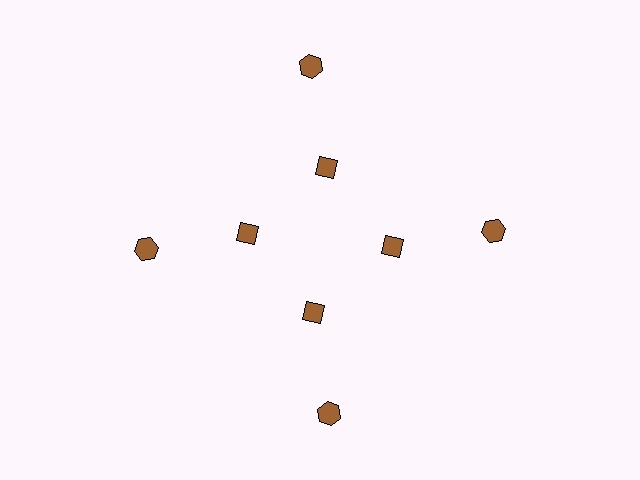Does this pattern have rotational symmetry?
Yes, this pattern has 4-fold rotational symmetry. It looks the same after rotating 90 degrees around the center.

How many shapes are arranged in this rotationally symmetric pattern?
There are 8 shapes, arranged in 4 groups of 2.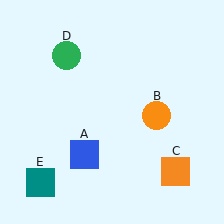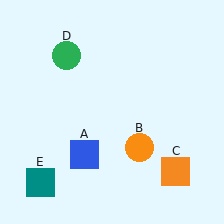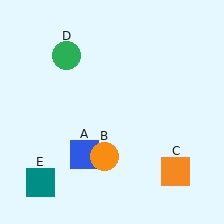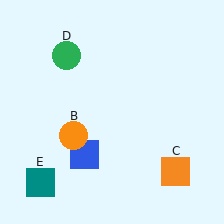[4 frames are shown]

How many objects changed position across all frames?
1 object changed position: orange circle (object B).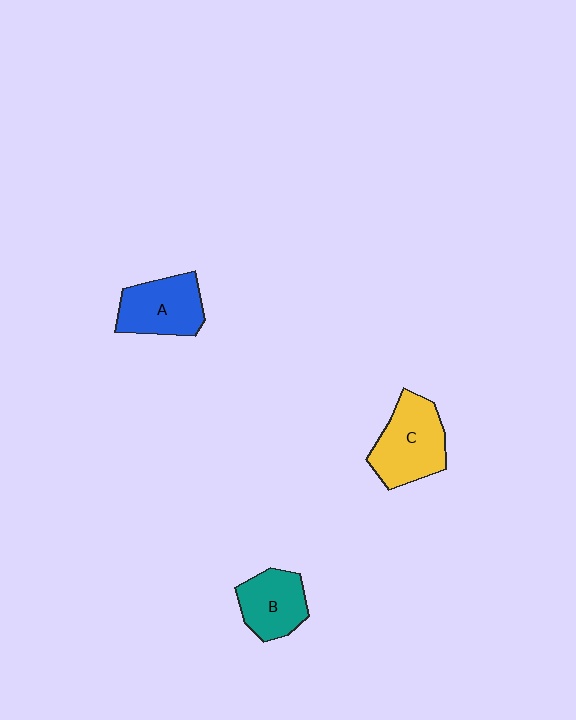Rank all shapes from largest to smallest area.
From largest to smallest: C (yellow), A (blue), B (teal).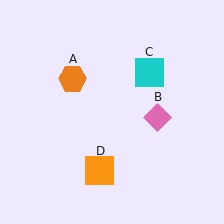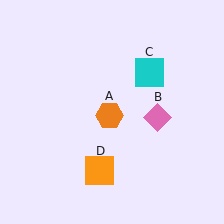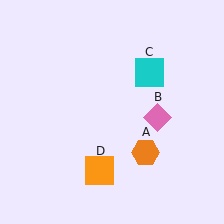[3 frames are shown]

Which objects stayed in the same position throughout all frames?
Pink diamond (object B) and cyan square (object C) and orange square (object D) remained stationary.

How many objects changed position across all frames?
1 object changed position: orange hexagon (object A).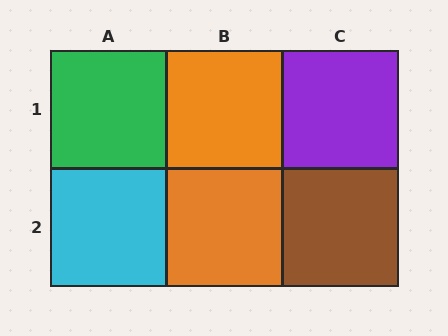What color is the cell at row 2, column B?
Orange.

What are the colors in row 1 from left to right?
Green, orange, purple.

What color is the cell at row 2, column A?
Cyan.